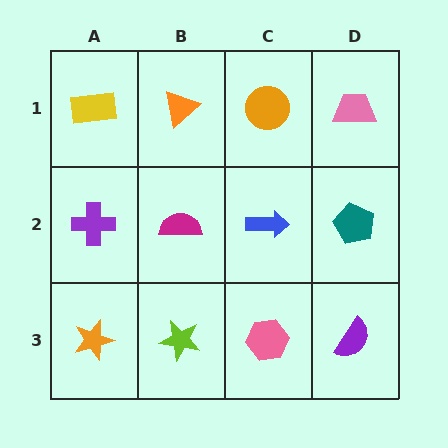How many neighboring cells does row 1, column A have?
2.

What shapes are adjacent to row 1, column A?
A purple cross (row 2, column A), an orange triangle (row 1, column B).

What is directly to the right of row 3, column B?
A pink hexagon.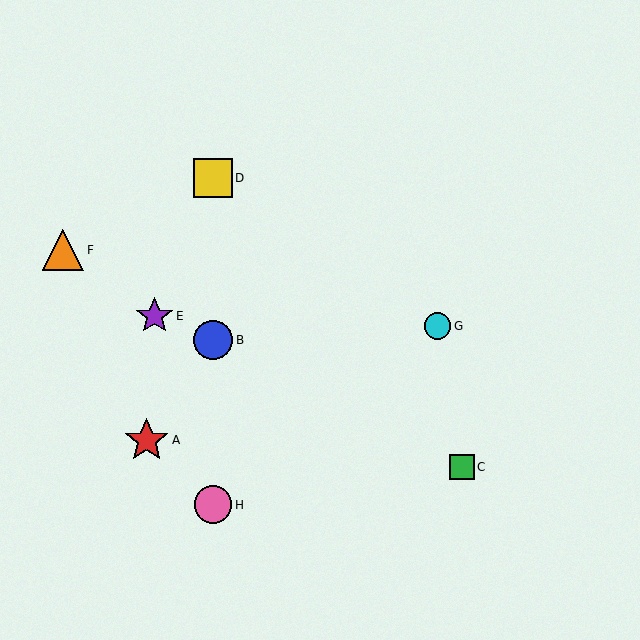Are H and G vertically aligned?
No, H is at x≈213 and G is at x≈438.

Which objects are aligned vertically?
Objects B, D, H are aligned vertically.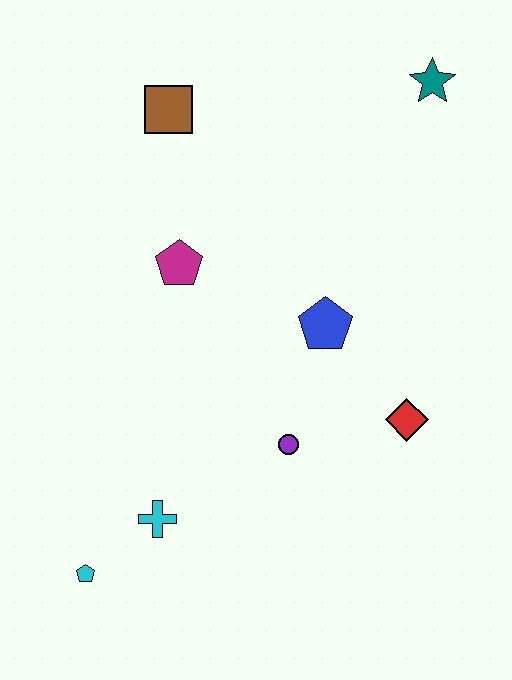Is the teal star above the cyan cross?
Yes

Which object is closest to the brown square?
The magenta pentagon is closest to the brown square.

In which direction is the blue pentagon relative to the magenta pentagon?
The blue pentagon is to the right of the magenta pentagon.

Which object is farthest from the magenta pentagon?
The cyan pentagon is farthest from the magenta pentagon.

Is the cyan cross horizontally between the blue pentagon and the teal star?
No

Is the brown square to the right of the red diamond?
No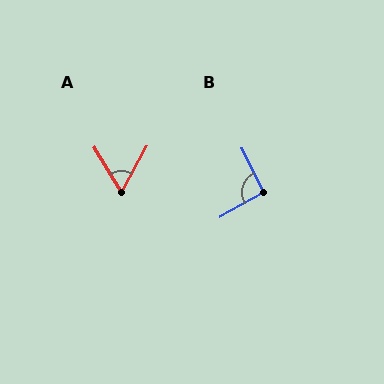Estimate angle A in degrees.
Approximately 60 degrees.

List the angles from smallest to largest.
A (60°), B (94°).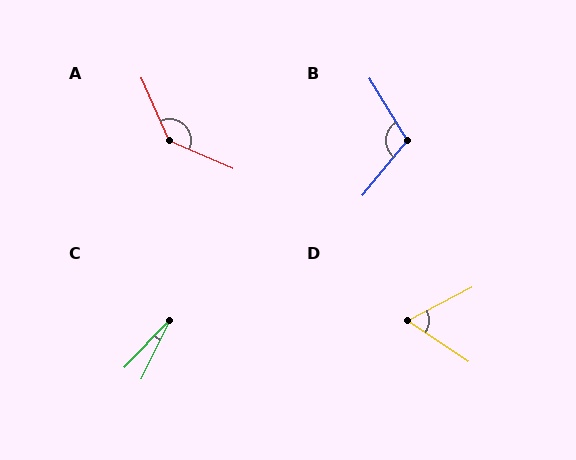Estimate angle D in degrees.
Approximately 61 degrees.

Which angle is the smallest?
C, at approximately 18 degrees.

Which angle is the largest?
A, at approximately 137 degrees.